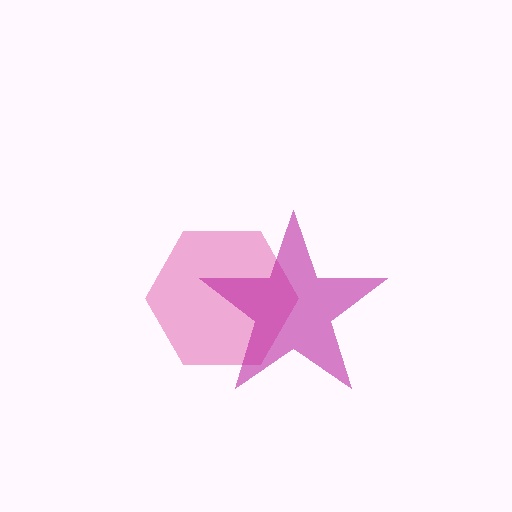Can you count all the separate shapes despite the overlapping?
Yes, there are 2 separate shapes.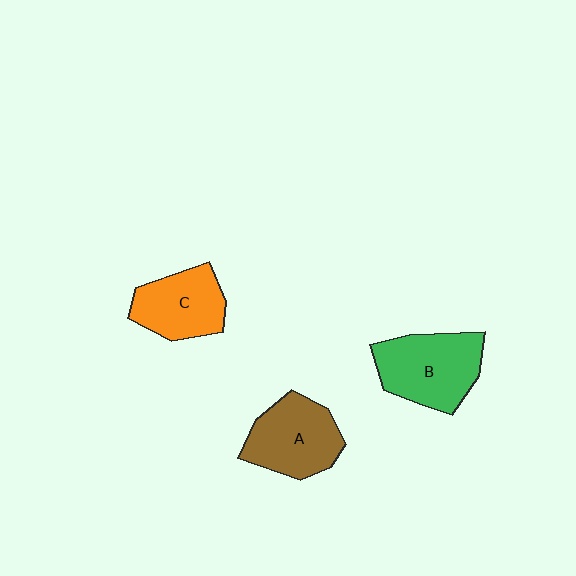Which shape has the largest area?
Shape B (green).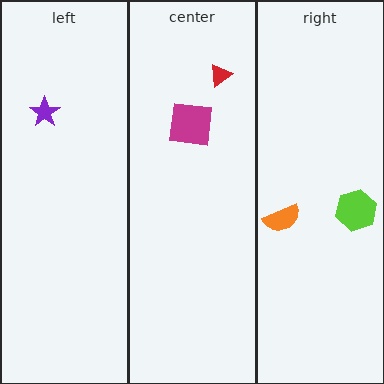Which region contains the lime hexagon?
The right region.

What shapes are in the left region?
The purple star.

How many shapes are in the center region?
2.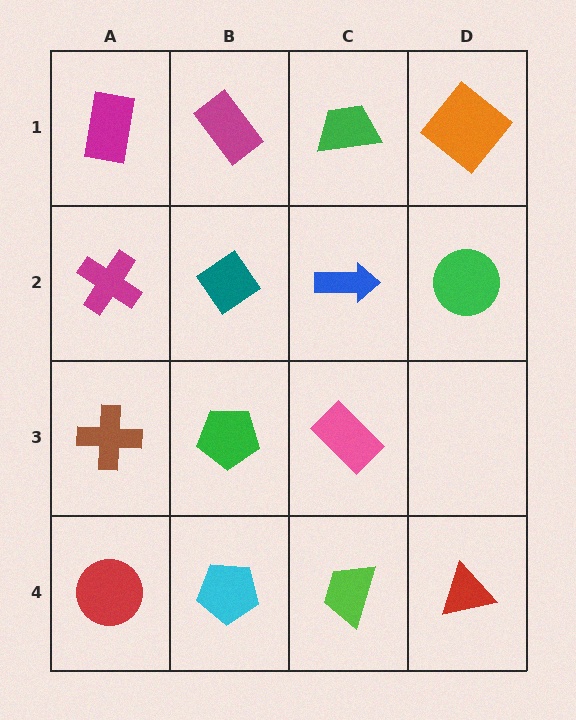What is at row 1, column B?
A magenta rectangle.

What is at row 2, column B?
A teal diamond.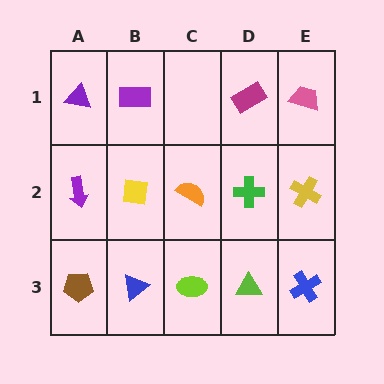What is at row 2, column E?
A yellow cross.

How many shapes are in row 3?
5 shapes.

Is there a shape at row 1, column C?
No, that cell is empty.